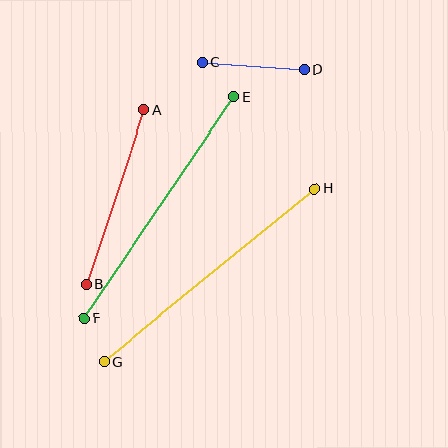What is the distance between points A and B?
The distance is approximately 183 pixels.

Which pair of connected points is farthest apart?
Points G and H are farthest apart.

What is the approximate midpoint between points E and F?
The midpoint is at approximately (159, 207) pixels.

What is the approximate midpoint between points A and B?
The midpoint is at approximately (115, 197) pixels.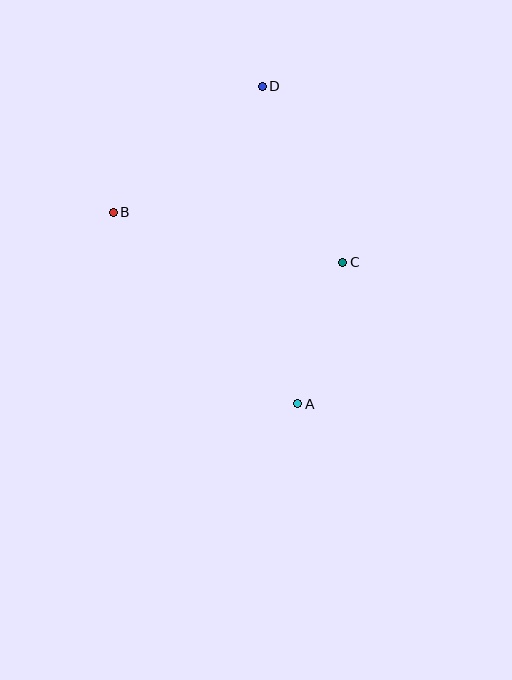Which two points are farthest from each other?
Points A and D are farthest from each other.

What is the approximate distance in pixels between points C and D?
The distance between C and D is approximately 194 pixels.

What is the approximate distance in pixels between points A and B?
The distance between A and B is approximately 266 pixels.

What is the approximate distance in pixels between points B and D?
The distance between B and D is approximately 195 pixels.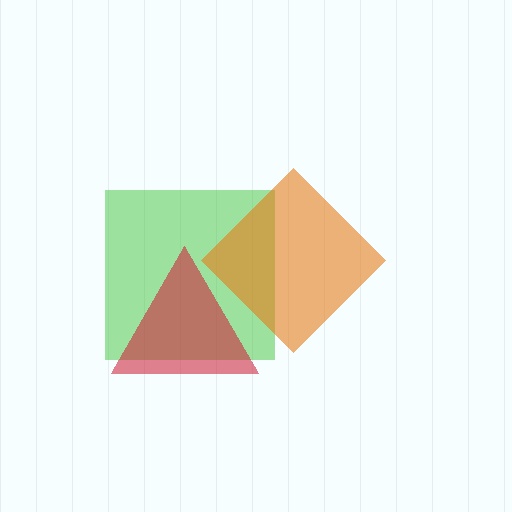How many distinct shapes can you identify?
There are 3 distinct shapes: a green square, an orange diamond, a red triangle.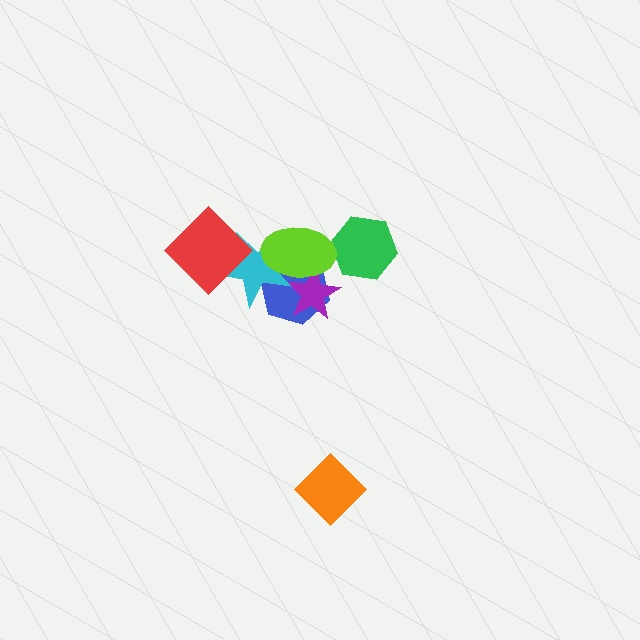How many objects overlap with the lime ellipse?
3 objects overlap with the lime ellipse.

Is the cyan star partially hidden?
Yes, it is partially covered by another shape.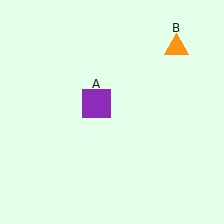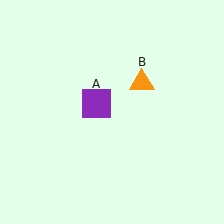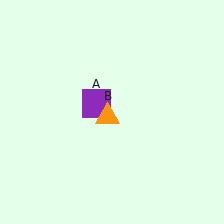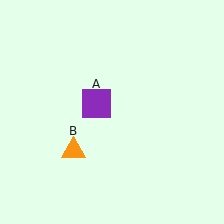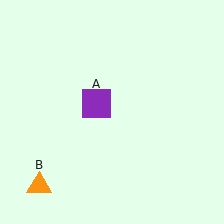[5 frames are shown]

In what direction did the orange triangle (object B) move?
The orange triangle (object B) moved down and to the left.